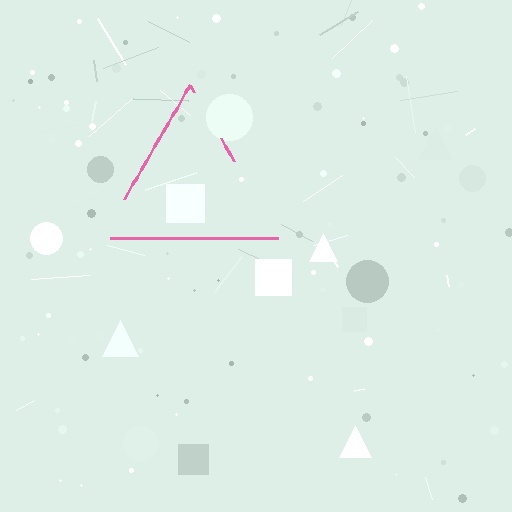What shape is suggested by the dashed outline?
The dashed outline suggests a triangle.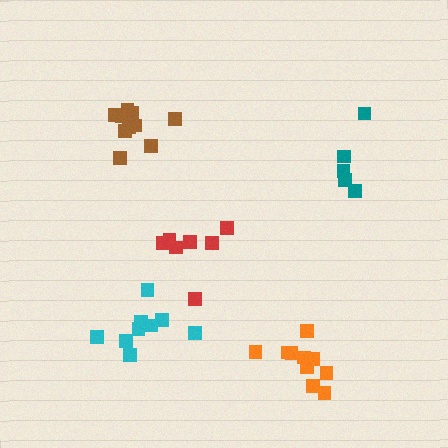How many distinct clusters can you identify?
There are 5 distinct clusters.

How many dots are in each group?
Group 1: 11 dots, Group 2: 7 dots, Group 3: 5 dots, Group 4: 10 dots, Group 5: 10 dots (43 total).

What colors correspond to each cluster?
The clusters are colored: orange, red, teal, cyan, brown.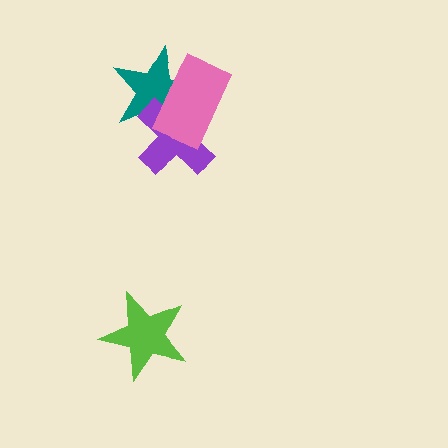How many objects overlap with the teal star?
2 objects overlap with the teal star.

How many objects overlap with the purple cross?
2 objects overlap with the purple cross.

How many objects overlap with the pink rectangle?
2 objects overlap with the pink rectangle.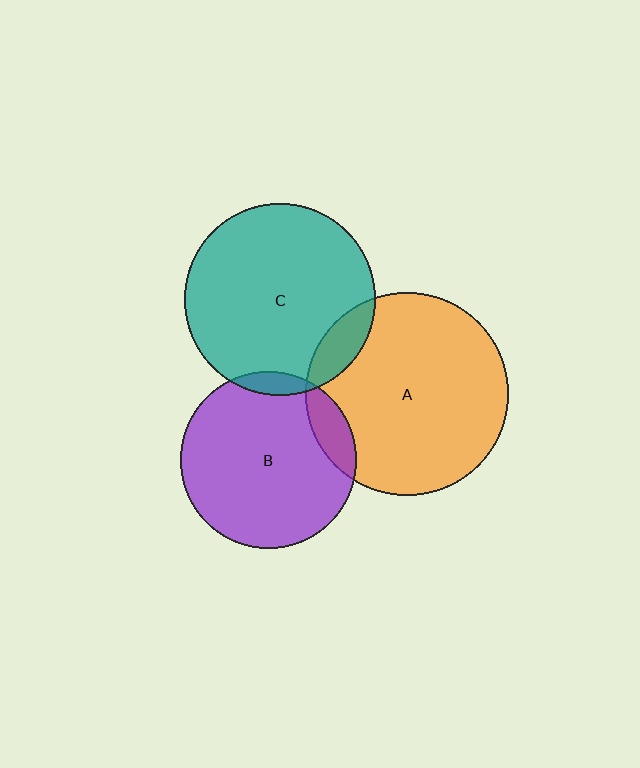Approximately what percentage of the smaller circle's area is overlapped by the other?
Approximately 10%.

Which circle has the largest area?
Circle A (orange).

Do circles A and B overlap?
Yes.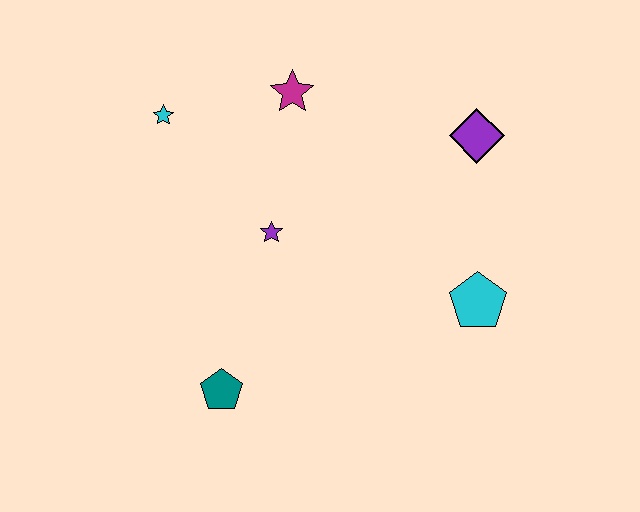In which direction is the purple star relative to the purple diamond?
The purple star is to the left of the purple diamond.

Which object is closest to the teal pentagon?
The purple star is closest to the teal pentagon.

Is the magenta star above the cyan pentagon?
Yes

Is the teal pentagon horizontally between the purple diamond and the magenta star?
No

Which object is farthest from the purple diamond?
The teal pentagon is farthest from the purple diamond.